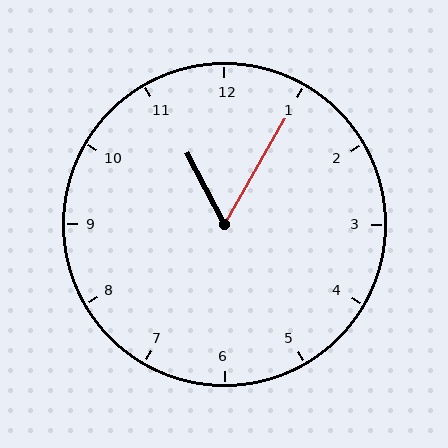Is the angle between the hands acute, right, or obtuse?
It is acute.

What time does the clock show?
11:05.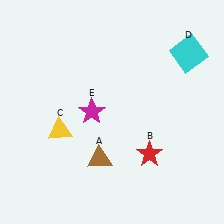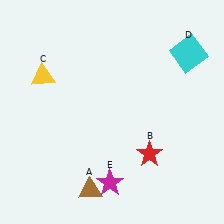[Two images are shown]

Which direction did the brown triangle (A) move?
The brown triangle (A) moved down.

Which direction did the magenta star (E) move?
The magenta star (E) moved down.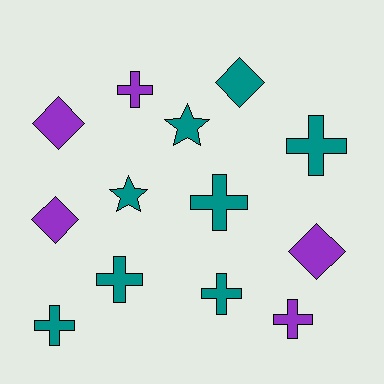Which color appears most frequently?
Teal, with 8 objects.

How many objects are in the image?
There are 13 objects.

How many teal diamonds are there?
There is 1 teal diamond.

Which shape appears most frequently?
Cross, with 7 objects.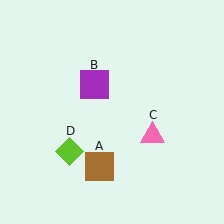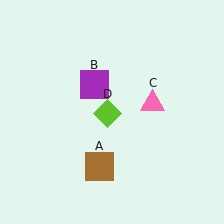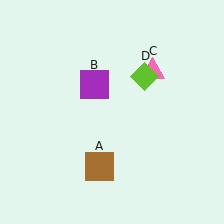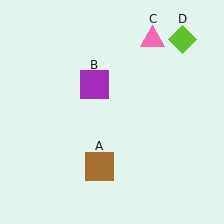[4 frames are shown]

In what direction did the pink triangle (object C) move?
The pink triangle (object C) moved up.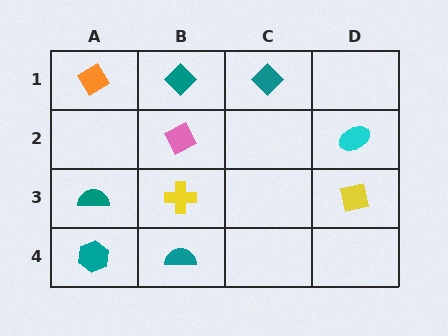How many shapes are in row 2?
2 shapes.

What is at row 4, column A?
A teal hexagon.